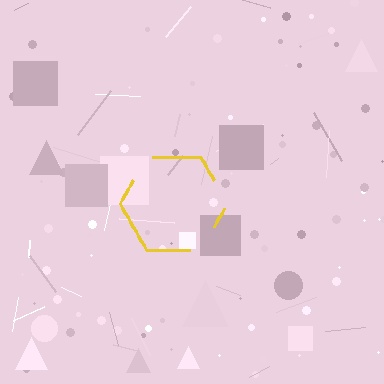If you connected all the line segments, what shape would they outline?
They would outline a hexagon.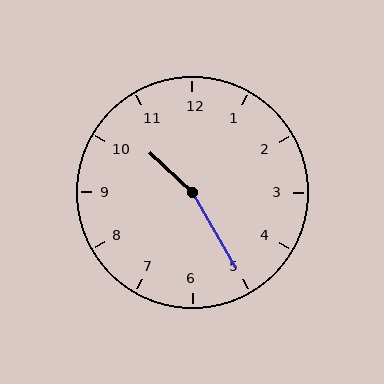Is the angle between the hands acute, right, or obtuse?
It is obtuse.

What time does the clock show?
10:25.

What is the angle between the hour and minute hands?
Approximately 162 degrees.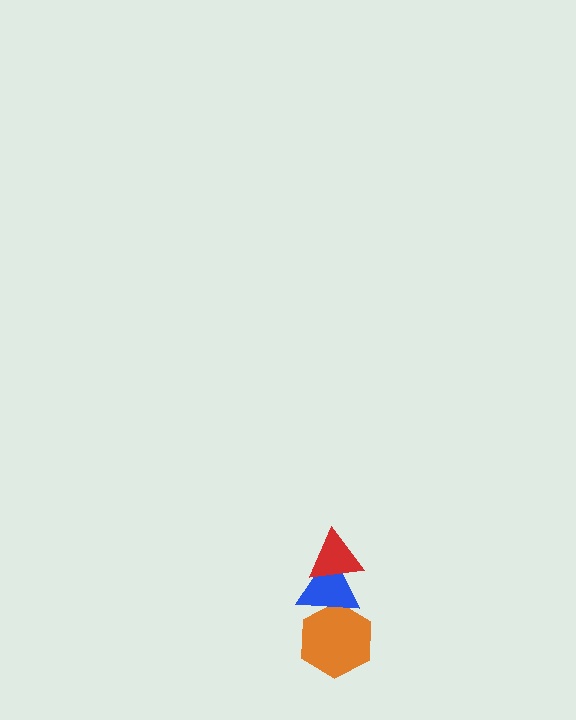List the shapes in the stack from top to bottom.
From top to bottom: the red triangle, the blue triangle, the orange hexagon.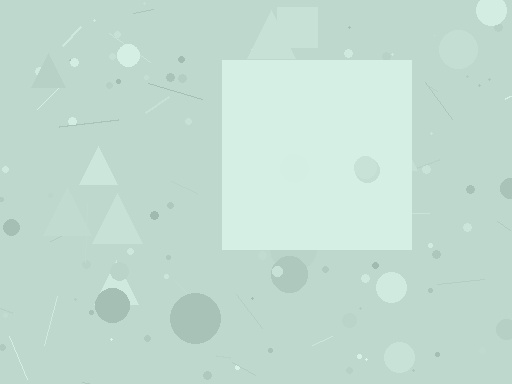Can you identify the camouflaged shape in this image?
The camouflaged shape is a square.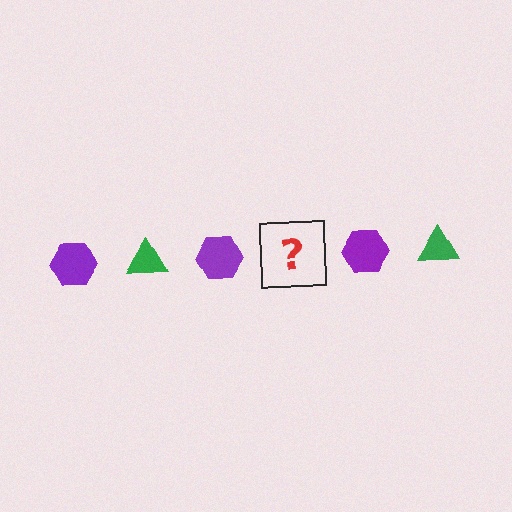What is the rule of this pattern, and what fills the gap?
The rule is that the pattern alternates between purple hexagon and green triangle. The gap should be filled with a green triangle.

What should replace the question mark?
The question mark should be replaced with a green triangle.